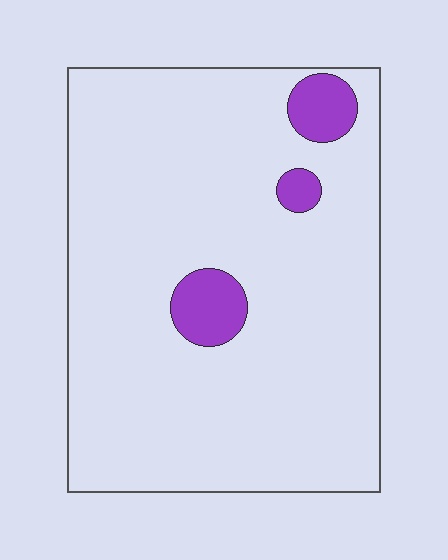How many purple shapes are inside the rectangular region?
3.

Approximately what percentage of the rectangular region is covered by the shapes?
Approximately 10%.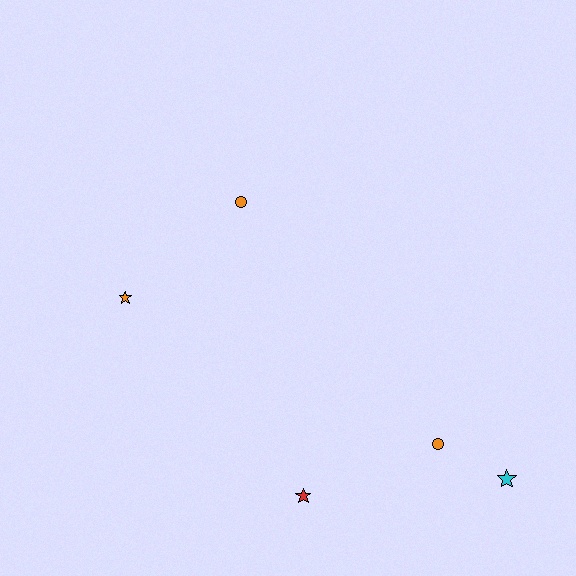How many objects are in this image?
There are 5 objects.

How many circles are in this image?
There are 2 circles.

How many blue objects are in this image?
There are no blue objects.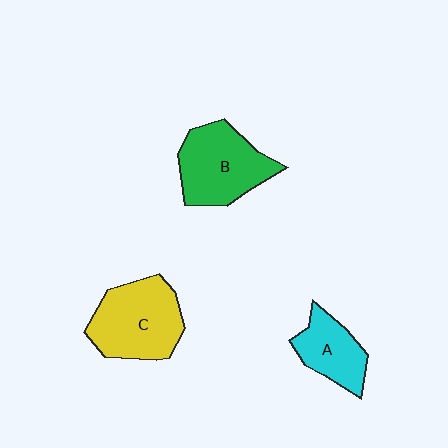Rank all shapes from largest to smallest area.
From largest to smallest: C (yellow), B (green), A (cyan).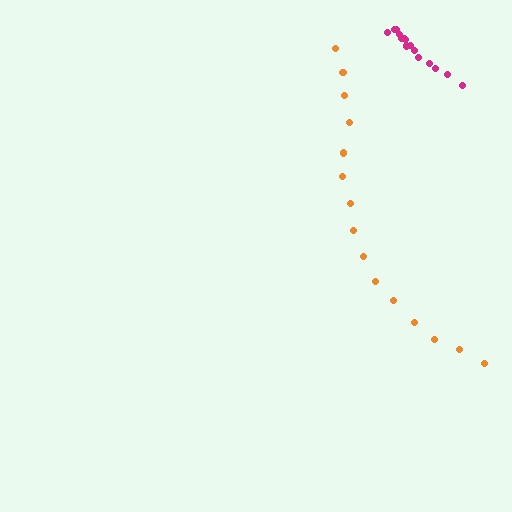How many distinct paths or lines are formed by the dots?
There are 2 distinct paths.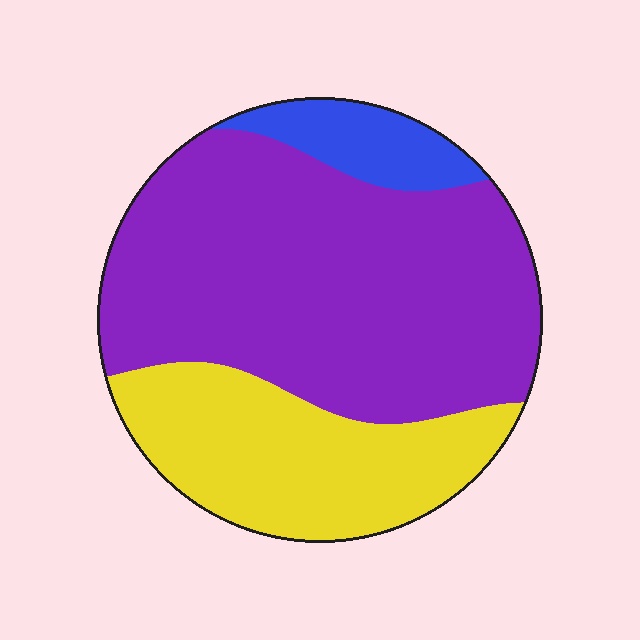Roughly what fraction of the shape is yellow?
Yellow covers around 30% of the shape.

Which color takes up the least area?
Blue, at roughly 10%.